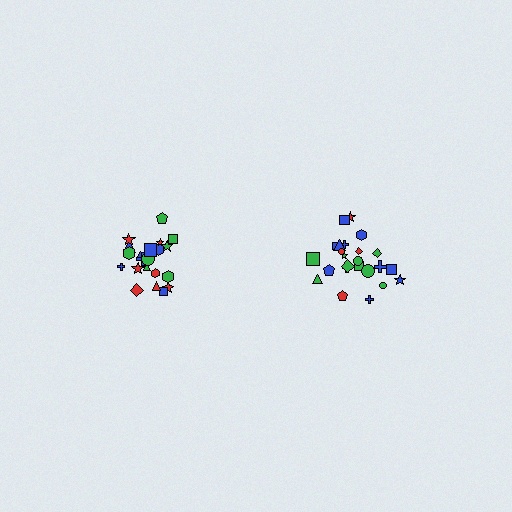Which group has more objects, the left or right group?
The right group.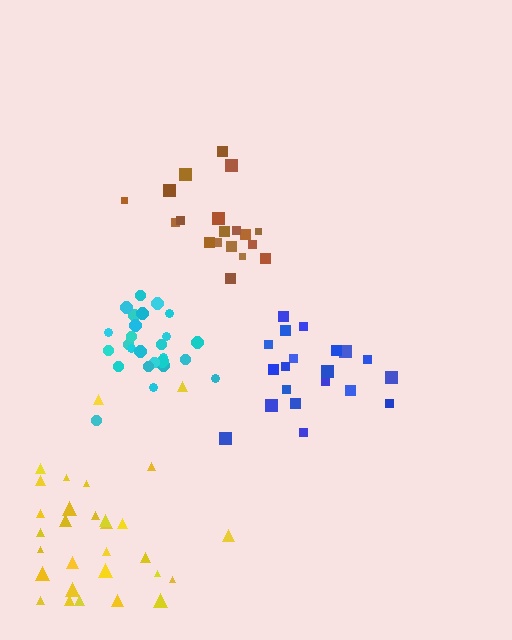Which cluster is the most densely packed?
Cyan.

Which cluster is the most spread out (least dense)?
Yellow.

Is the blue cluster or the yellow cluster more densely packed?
Blue.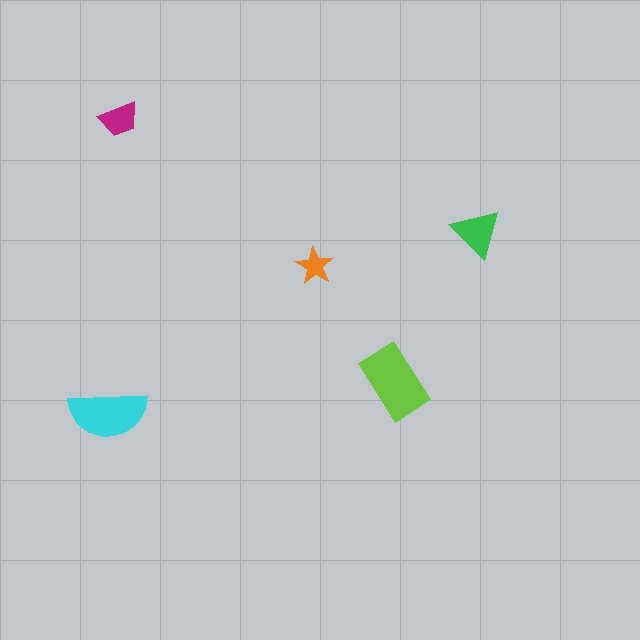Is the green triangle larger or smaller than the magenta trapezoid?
Larger.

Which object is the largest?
The lime rectangle.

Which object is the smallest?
The orange star.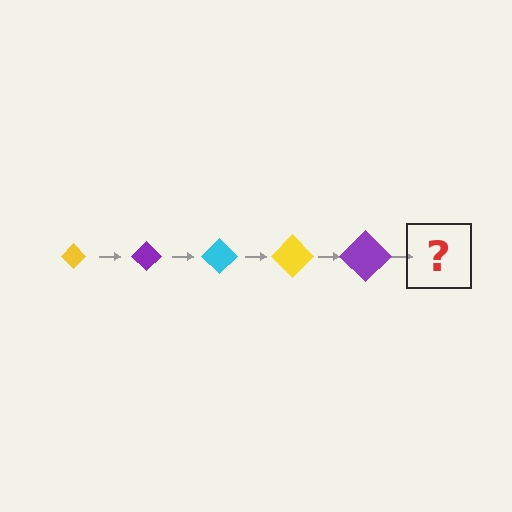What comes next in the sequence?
The next element should be a cyan diamond, larger than the previous one.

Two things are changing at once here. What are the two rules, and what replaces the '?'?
The two rules are that the diamond grows larger each step and the color cycles through yellow, purple, and cyan. The '?' should be a cyan diamond, larger than the previous one.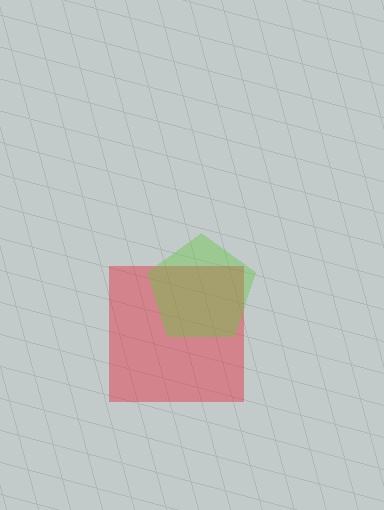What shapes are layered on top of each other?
The layered shapes are: a red square, a lime pentagon.